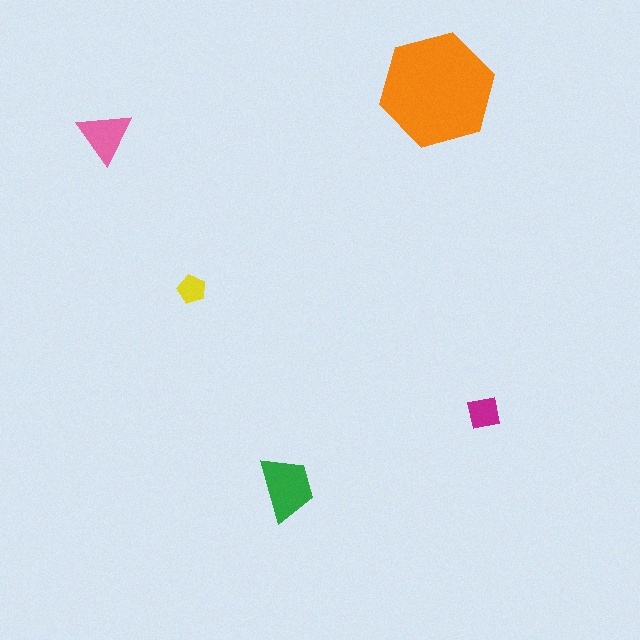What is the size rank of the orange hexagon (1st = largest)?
1st.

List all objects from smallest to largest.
The yellow pentagon, the magenta square, the pink triangle, the green trapezoid, the orange hexagon.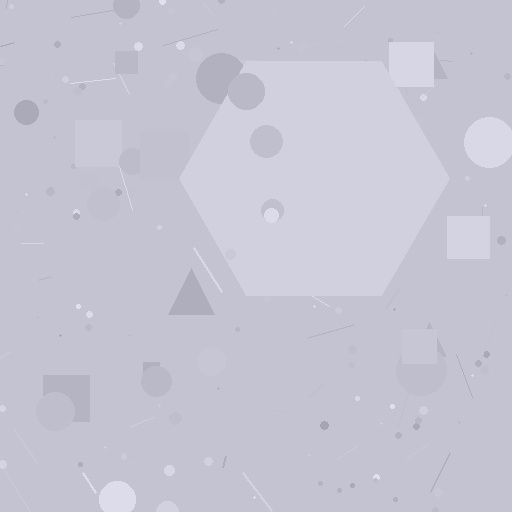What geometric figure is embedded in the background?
A hexagon is embedded in the background.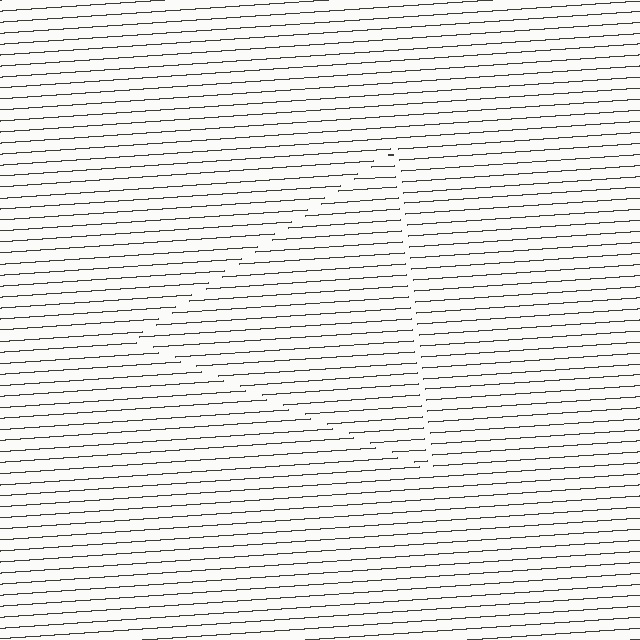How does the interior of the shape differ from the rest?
The interior of the shape contains the same grating, shifted by half a period — the contour is defined by the phase discontinuity where line-ends from the inner and outer gratings abut.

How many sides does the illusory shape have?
3 sides — the line-ends trace a triangle.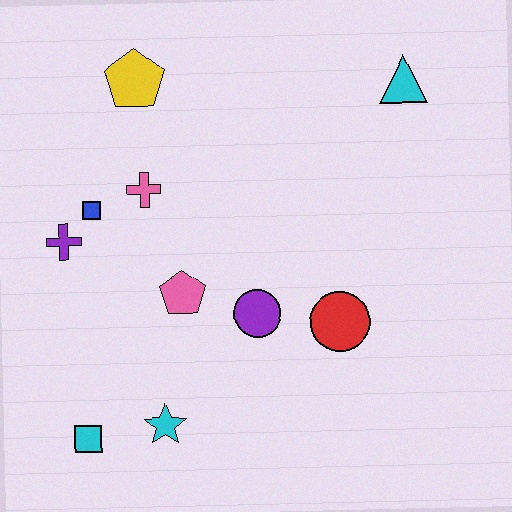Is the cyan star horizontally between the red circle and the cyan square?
Yes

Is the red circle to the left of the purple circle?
No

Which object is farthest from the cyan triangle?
The cyan square is farthest from the cyan triangle.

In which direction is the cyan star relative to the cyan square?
The cyan star is to the right of the cyan square.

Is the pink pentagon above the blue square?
No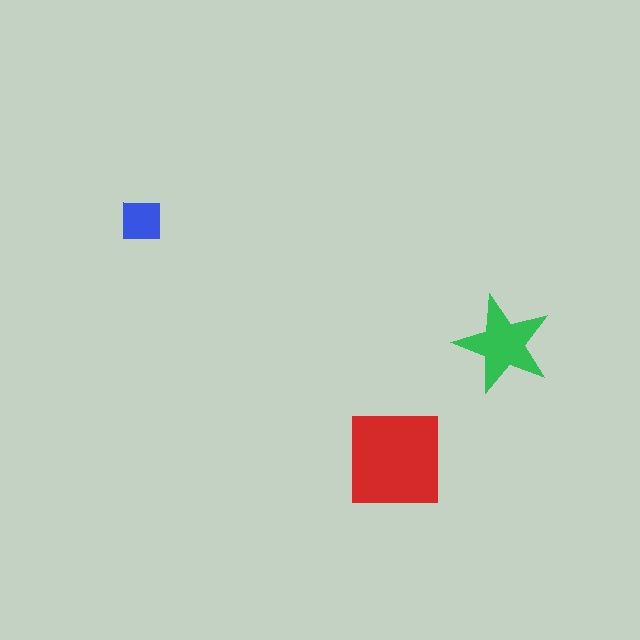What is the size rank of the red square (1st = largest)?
1st.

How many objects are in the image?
There are 3 objects in the image.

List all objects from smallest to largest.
The blue square, the green star, the red square.